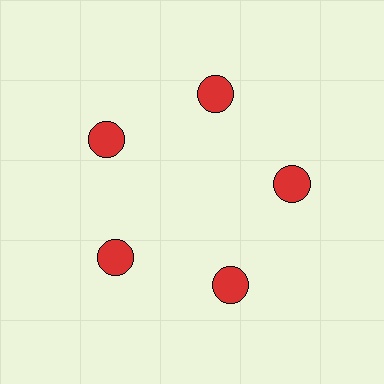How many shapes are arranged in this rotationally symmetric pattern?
There are 5 shapes, arranged in 5 groups of 1.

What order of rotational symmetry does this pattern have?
This pattern has 5-fold rotational symmetry.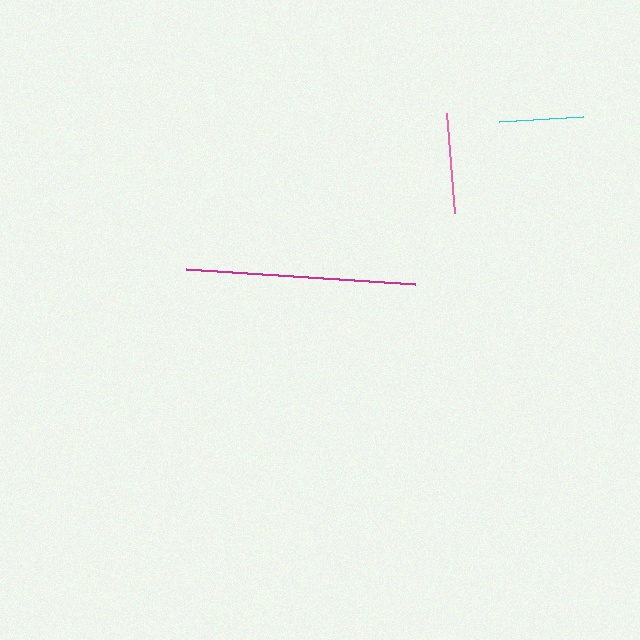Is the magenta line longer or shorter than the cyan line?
The magenta line is longer than the cyan line.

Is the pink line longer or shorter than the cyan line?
The pink line is longer than the cyan line.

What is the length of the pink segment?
The pink segment is approximately 100 pixels long.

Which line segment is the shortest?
The cyan line is the shortest at approximately 83 pixels.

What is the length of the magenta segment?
The magenta segment is approximately 229 pixels long.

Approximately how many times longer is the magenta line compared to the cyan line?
The magenta line is approximately 2.8 times the length of the cyan line.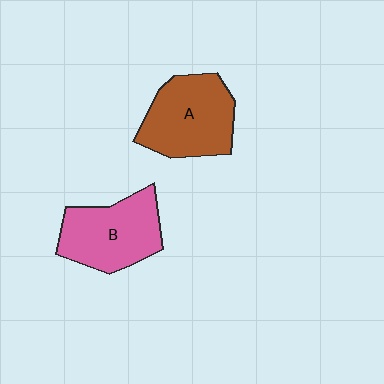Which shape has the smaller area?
Shape B (pink).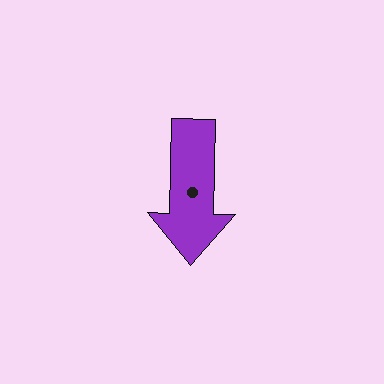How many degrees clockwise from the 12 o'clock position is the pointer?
Approximately 181 degrees.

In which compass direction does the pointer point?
South.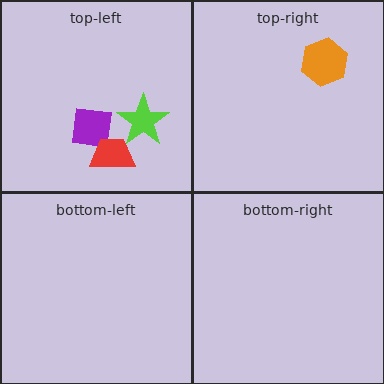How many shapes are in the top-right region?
1.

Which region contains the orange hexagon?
The top-right region.